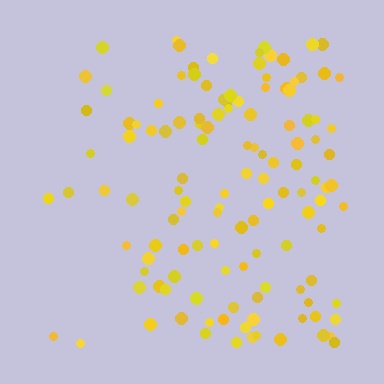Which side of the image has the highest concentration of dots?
The right.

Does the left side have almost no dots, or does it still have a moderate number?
Still a moderate number, just noticeably fewer than the right.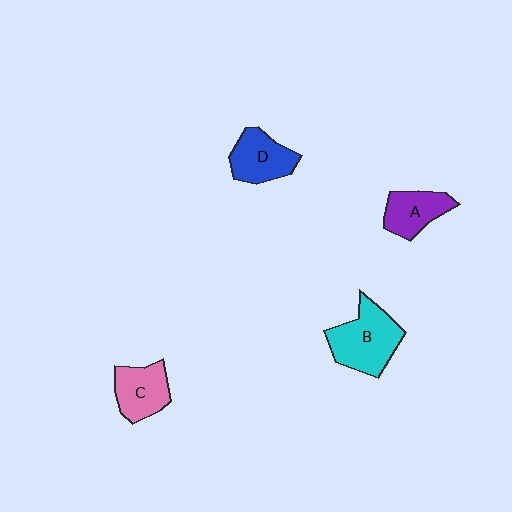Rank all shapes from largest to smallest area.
From largest to smallest: B (cyan), D (blue), C (pink), A (purple).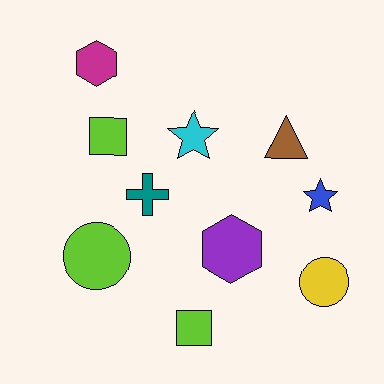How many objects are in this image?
There are 10 objects.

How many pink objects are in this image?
There are no pink objects.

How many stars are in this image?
There are 2 stars.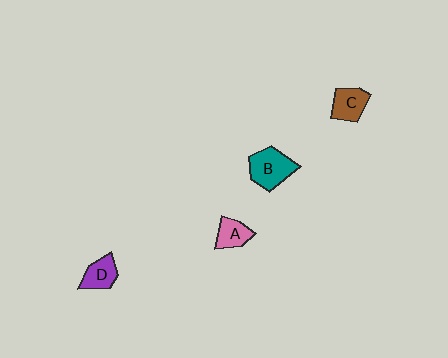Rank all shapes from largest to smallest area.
From largest to smallest: B (teal), C (brown), D (purple), A (pink).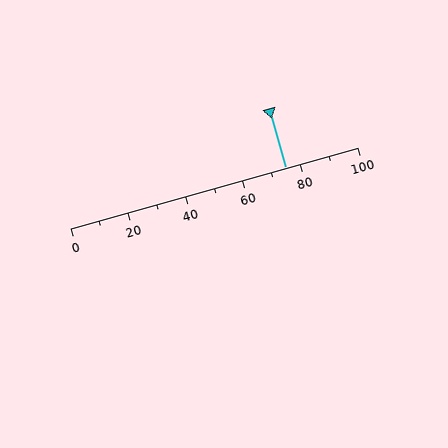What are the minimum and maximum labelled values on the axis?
The axis runs from 0 to 100.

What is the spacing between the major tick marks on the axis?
The major ticks are spaced 20 apart.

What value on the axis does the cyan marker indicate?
The marker indicates approximately 75.